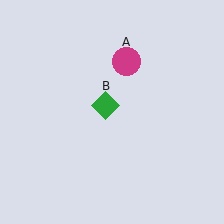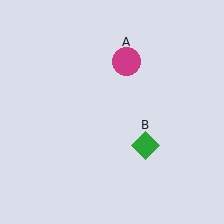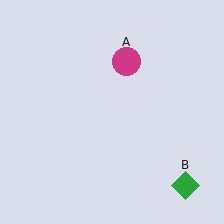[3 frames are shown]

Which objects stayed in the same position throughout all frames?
Magenta circle (object A) remained stationary.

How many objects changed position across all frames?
1 object changed position: green diamond (object B).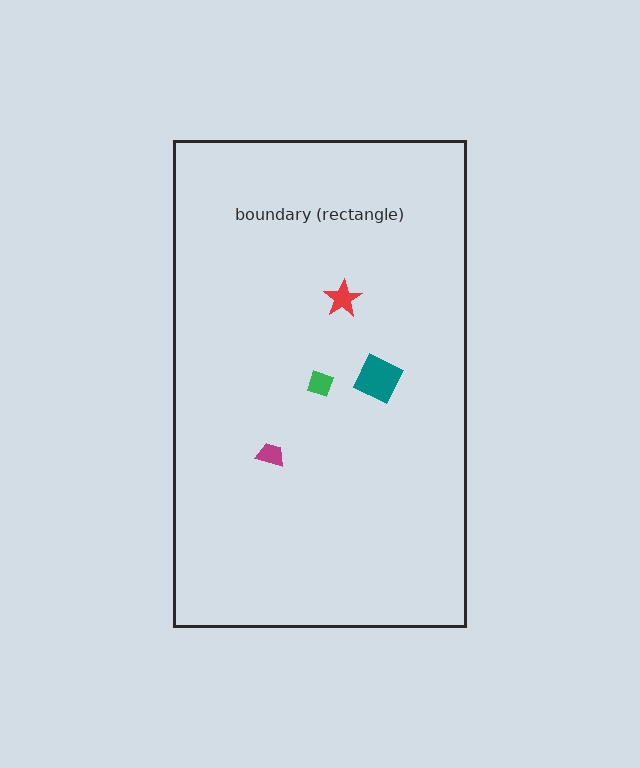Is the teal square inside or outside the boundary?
Inside.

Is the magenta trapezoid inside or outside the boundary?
Inside.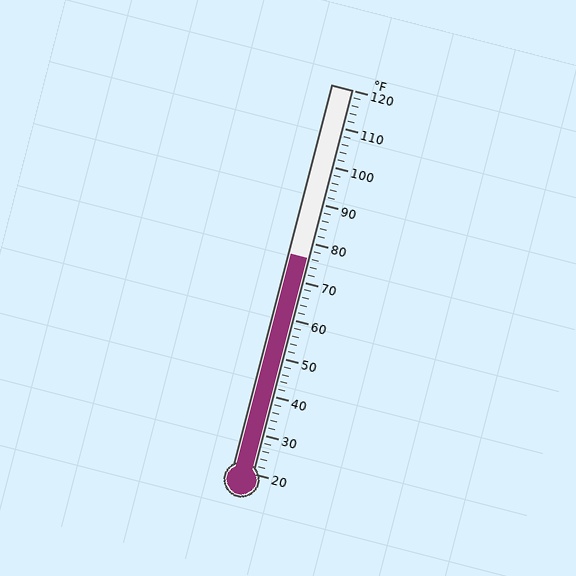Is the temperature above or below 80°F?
The temperature is below 80°F.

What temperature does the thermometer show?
The thermometer shows approximately 76°F.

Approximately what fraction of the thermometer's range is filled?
The thermometer is filled to approximately 55% of its range.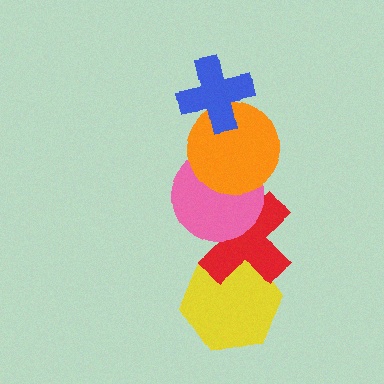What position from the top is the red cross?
The red cross is 4th from the top.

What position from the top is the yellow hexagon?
The yellow hexagon is 5th from the top.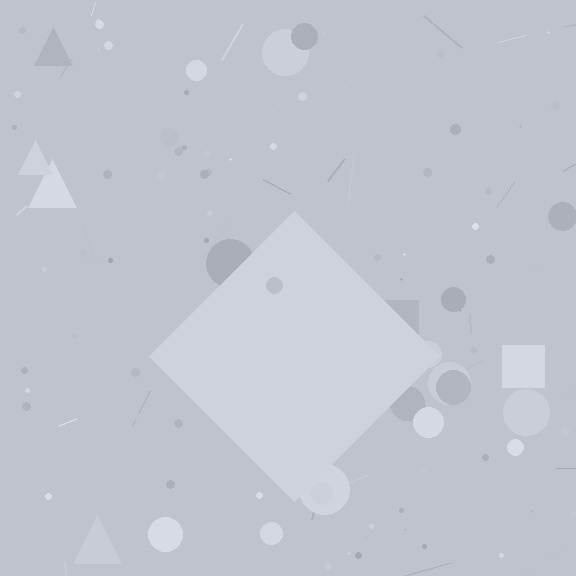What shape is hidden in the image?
A diamond is hidden in the image.